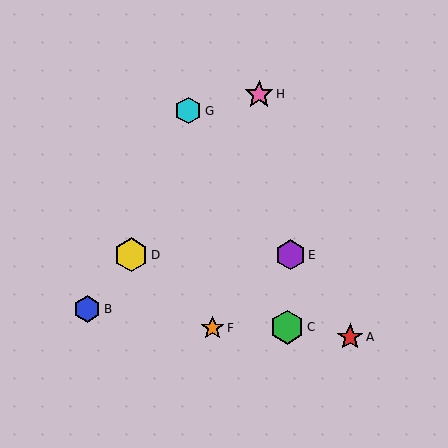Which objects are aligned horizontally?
Objects D, E are aligned horizontally.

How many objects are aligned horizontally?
2 objects (D, E) are aligned horizontally.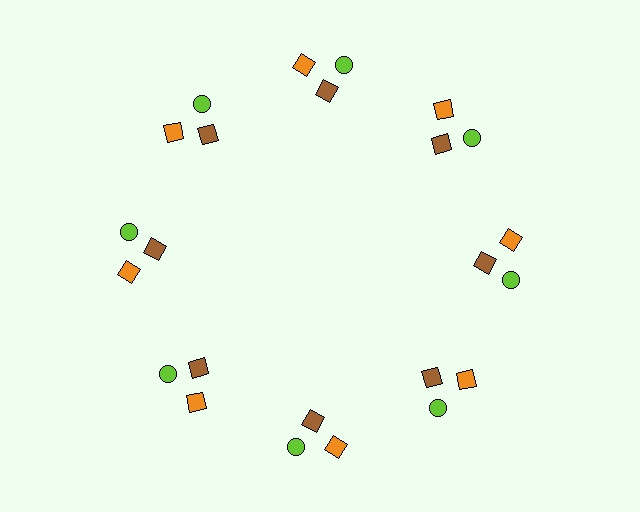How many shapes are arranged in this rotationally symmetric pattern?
There are 24 shapes, arranged in 8 groups of 3.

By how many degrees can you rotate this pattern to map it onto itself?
The pattern maps onto itself every 45 degrees of rotation.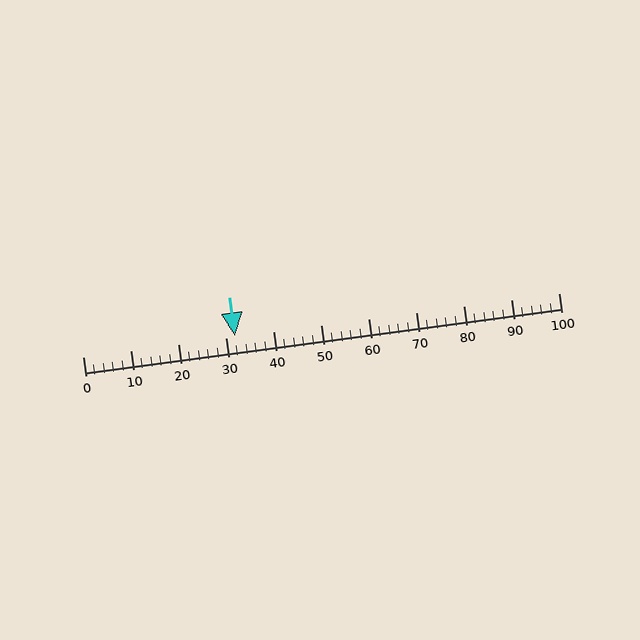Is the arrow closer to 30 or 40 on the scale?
The arrow is closer to 30.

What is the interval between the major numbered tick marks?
The major tick marks are spaced 10 units apart.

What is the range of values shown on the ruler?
The ruler shows values from 0 to 100.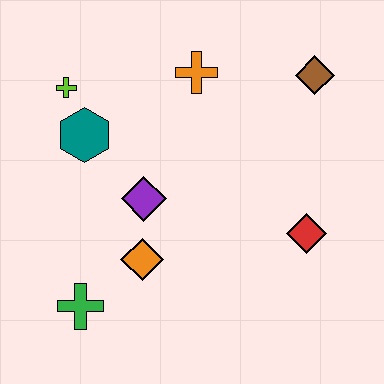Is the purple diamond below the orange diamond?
No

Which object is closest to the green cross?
The orange diamond is closest to the green cross.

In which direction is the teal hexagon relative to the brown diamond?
The teal hexagon is to the left of the brown diamond.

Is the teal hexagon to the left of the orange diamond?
Yes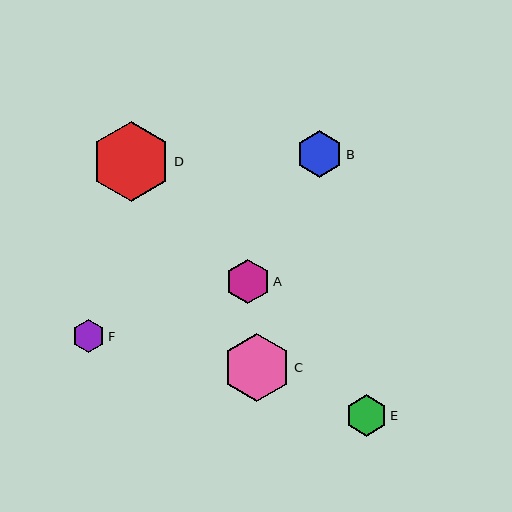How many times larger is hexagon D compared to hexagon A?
Hexagon D is approximately 1.8 times the size of hexagon A.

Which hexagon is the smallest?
Hexagon F is the smallest with a size of approximately 33 pixels.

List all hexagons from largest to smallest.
From largest to smallest: D, C, B, A, E, F.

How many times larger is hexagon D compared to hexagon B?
Hexagon D is approximately 1.7 times the size of hexagon B.